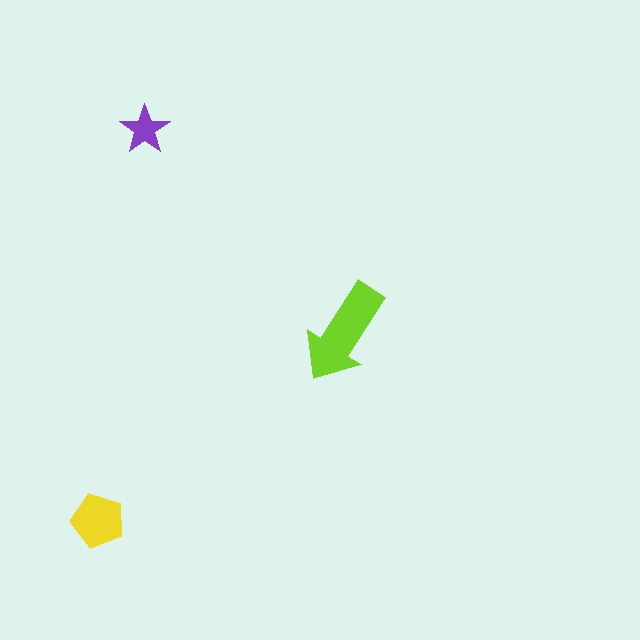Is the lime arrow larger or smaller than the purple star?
Larger.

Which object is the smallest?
The purple star.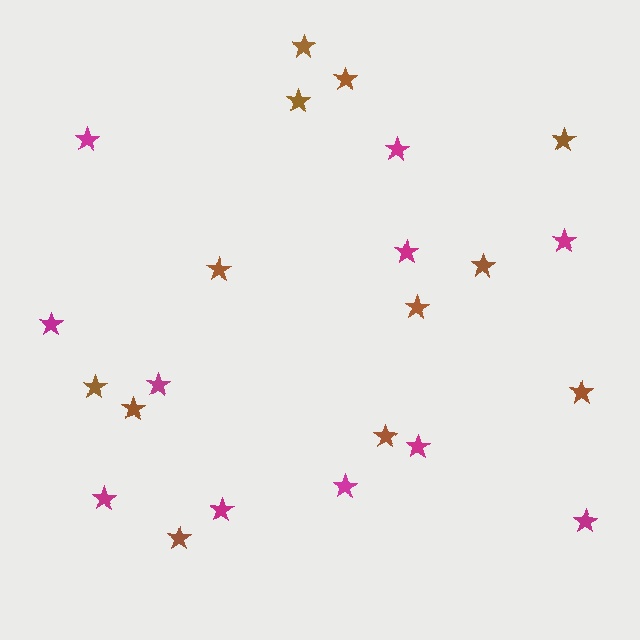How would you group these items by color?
There are 2 groups: one group of magenta stars (11) and one group of brown stars (12).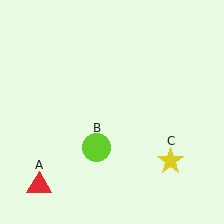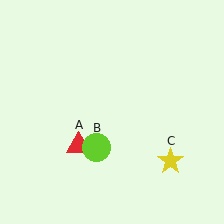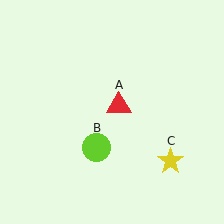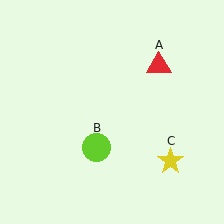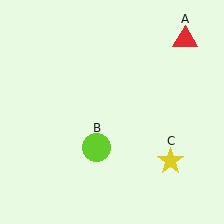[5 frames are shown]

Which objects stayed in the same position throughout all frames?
Lime circle (object B) and yellow star (object C) remained stationary.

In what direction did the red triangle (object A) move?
The red triangle (object A) moved up and to the right.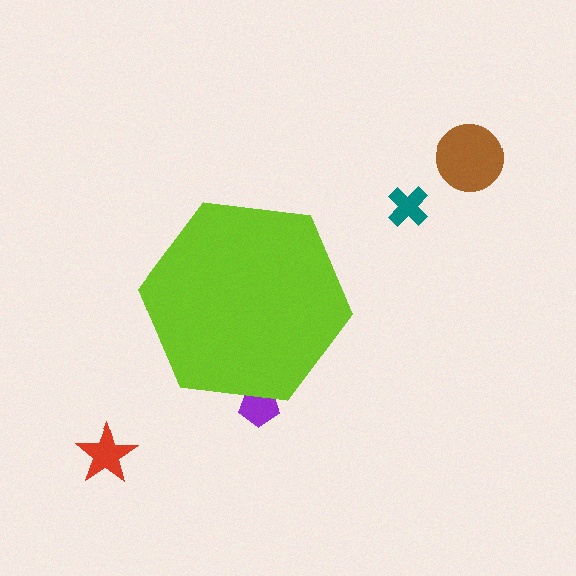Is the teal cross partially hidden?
No, the teal cross is fully visible.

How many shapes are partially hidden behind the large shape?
1 shape is partially hidden.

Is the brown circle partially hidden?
No, the brown circle is fully visible.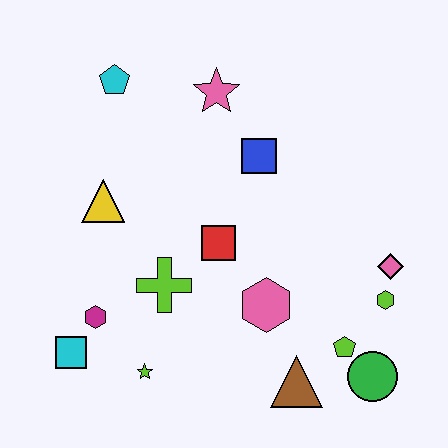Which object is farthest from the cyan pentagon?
The green circle is farthest from the cyan pentagon.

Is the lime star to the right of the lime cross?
No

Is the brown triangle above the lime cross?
No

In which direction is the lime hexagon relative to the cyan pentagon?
The lime hexagon is to the right of the cyan pentagon.